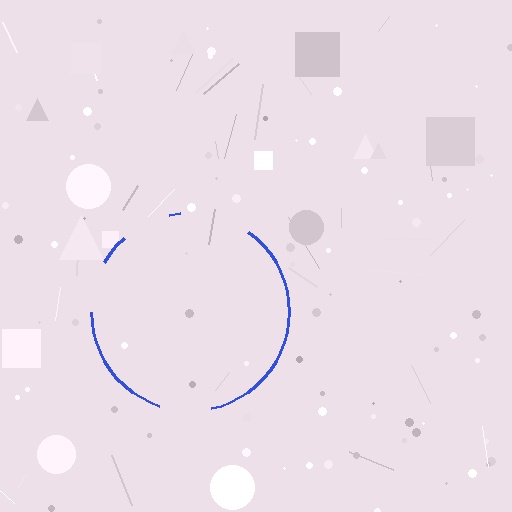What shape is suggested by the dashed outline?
The dashed outline suggests a circle.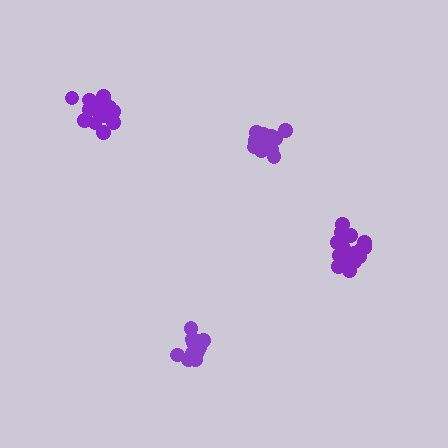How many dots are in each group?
Group 1: 18 dots, Group 2: 15 dots, Group 3: 14 dots, Group 4: 19 dots (66 total).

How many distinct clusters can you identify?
There are 4 distinct clusters.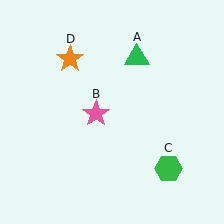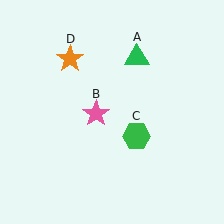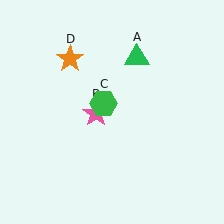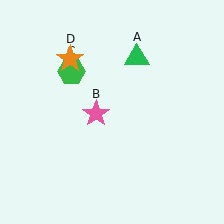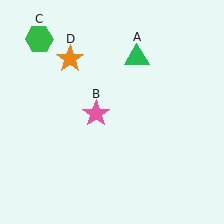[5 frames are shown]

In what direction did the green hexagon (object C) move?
The green hexagon (object C) moved up and to the left.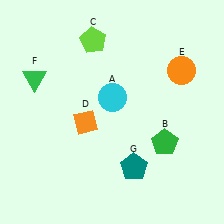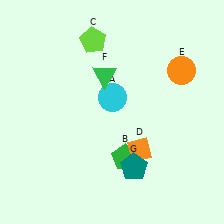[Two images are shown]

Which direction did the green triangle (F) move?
The green triangle (F) moved right.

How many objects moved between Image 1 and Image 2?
3 objects moved between the two images.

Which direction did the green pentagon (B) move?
The green pentagon (B) moved left.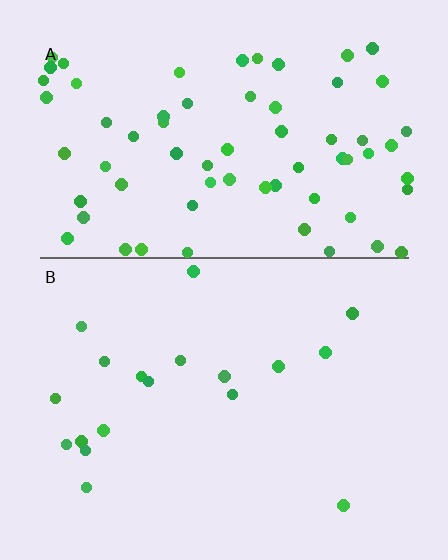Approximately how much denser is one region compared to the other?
Approximately 3.7× — region A over region B.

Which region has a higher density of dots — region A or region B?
A (the top).